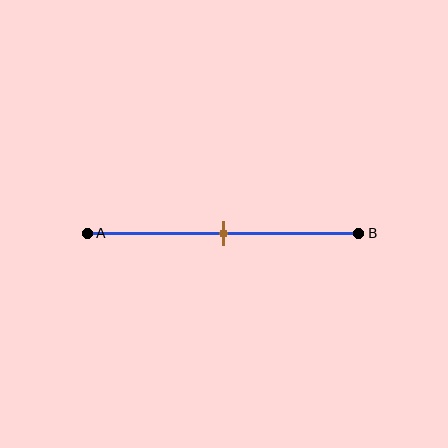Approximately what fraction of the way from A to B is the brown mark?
The brown mark is approximately 50% of the way from A to B.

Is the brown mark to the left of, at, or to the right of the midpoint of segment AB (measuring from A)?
The brown mark is approximately at the midpoint of segment AB.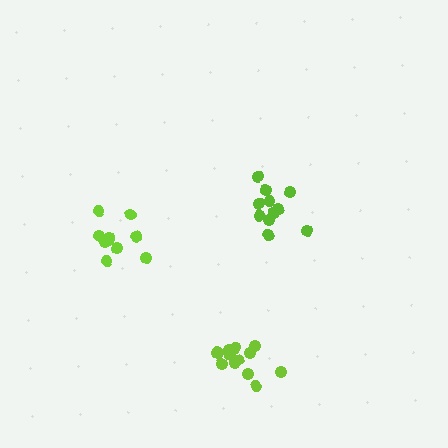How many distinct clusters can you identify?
There are 3 distinct clusters.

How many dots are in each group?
Group 1: 13 dots, Group 2: 12 dots, Group 3: 10 dots (35 total).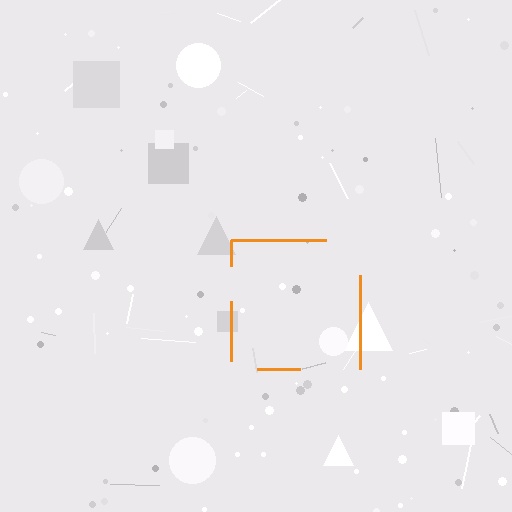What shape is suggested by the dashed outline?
The dashed outline suggests a square.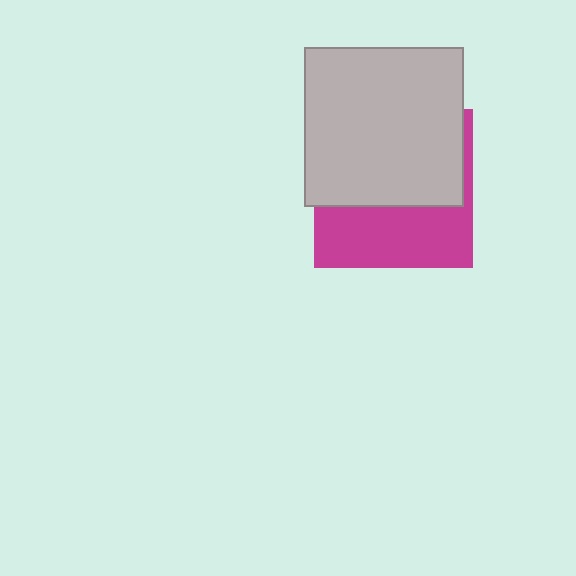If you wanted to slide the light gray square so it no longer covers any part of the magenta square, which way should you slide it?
Slide it up — that is the most direct way to separate the two shapes.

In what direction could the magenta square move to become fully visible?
The magenta square could move down. That would shift it out from behind the light gray square entirely.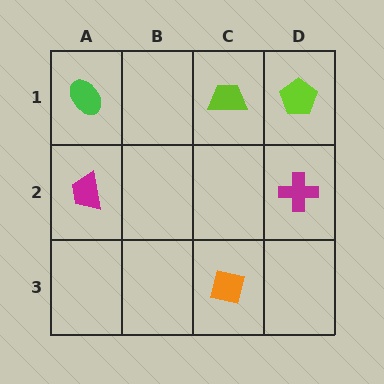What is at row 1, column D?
A lime pentagon.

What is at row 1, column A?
A green ellipse.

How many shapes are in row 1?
3 shapes.